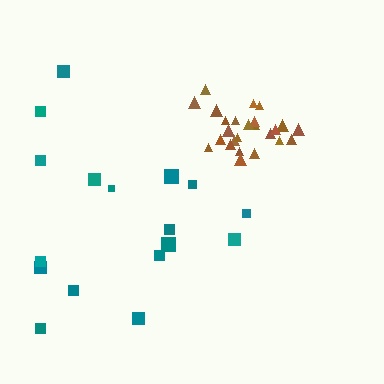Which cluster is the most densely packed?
Brown.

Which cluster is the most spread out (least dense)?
Teal.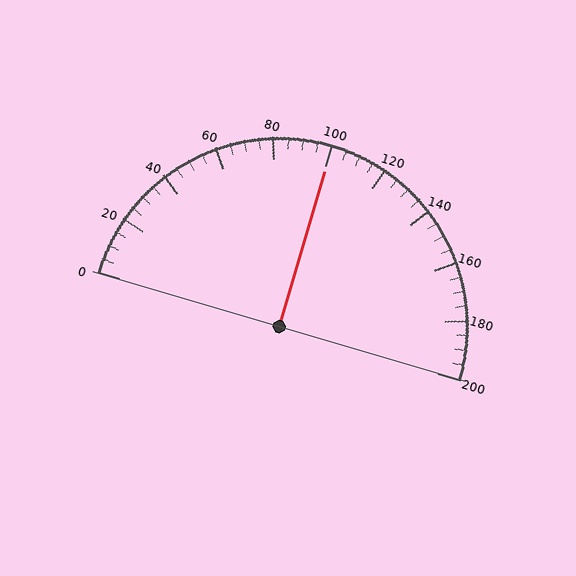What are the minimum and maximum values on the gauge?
The gauge ranges from 0 to 200.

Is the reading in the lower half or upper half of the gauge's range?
The reading is in the upper half of the range (0 to 200).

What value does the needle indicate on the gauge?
The needle indicates approximately 100.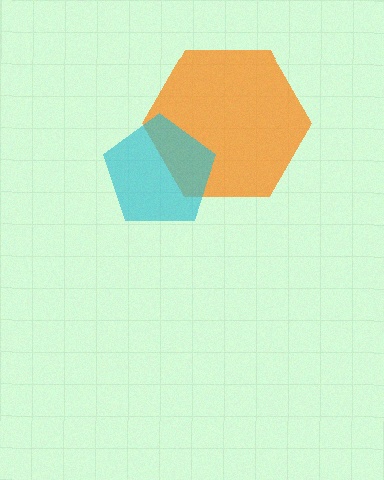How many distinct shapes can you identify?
There are 2 distinct shapes: an orange hexagon, a cyan pentagon.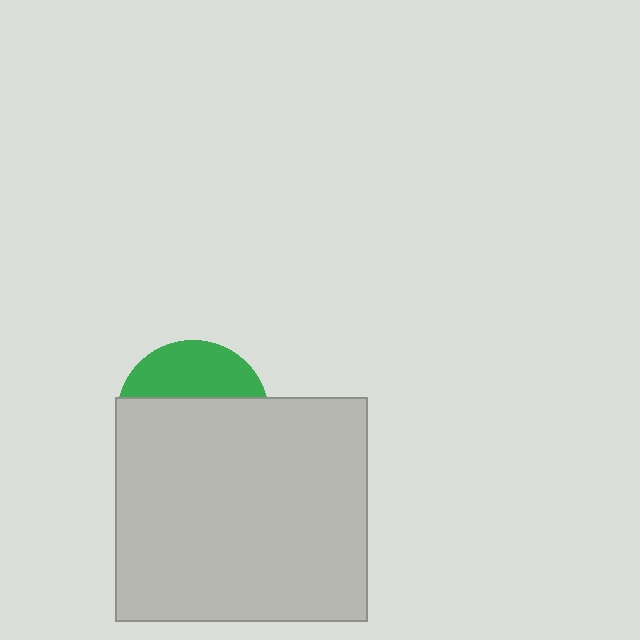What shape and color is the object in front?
The object in front is a light gray rectangle.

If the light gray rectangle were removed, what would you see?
You would see the complete green circle.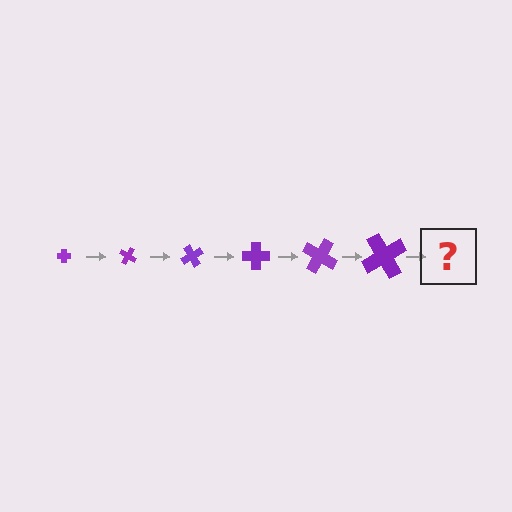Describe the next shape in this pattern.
It should be a cross, larger than the previous one and rotated 180 degrees from the start.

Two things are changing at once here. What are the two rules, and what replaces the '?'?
The two rules are that the cross grows larger each step and it rotates 30 degrees each step. The '?' should be a cross, larger than the previous one and rotated 180 degrees from the start.